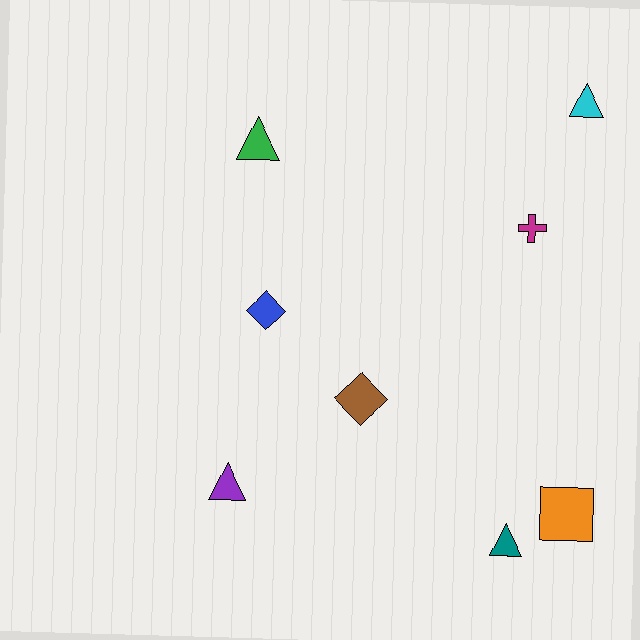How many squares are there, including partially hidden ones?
There is 1 square.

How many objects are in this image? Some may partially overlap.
There are 8 objects.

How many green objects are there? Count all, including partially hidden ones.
There is 1 green object.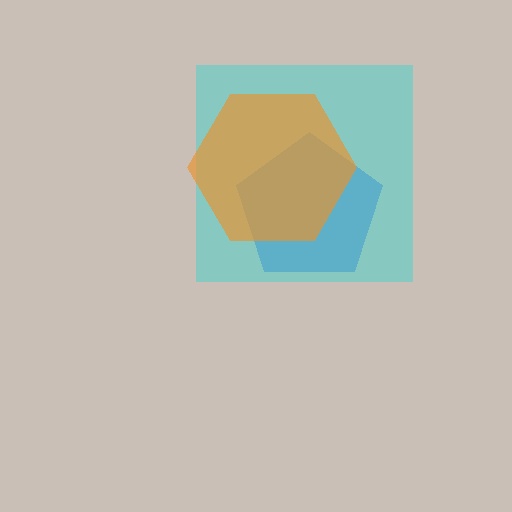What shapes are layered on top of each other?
The layered shapes are: a blue pentagon, a cyan square, an orange hexagon.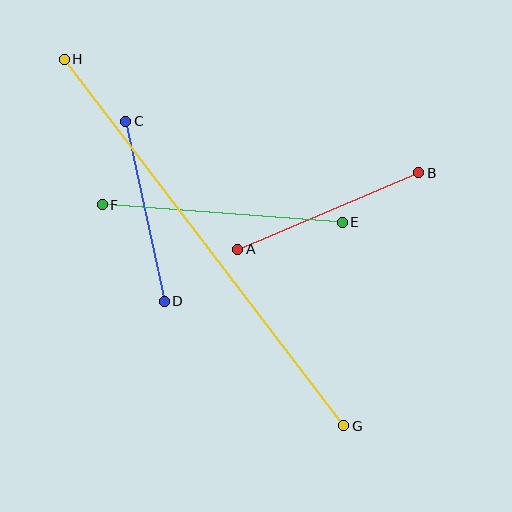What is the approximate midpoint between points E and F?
The midpoint is at approximately (222, 214) pixels.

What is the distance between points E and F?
The distance is approximately 241 pixels.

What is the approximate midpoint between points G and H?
The midpoint is at approximately (204, 242) pixels.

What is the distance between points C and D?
The distance is approximately 184 pixels.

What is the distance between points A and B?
The distance is approximately 197 pixels.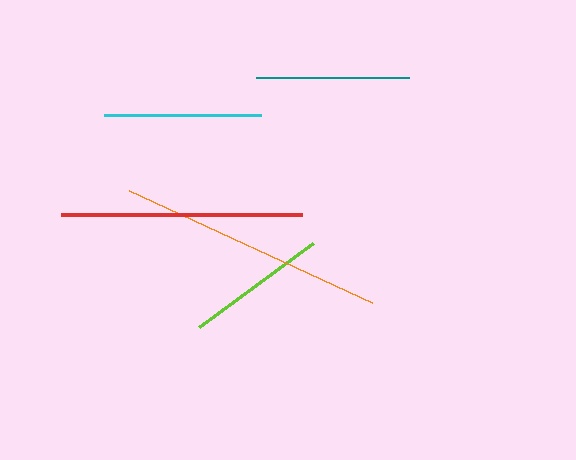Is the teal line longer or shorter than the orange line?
The orange line is longer than the teal line.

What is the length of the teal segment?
The teal segment is approximately 153 pixels long.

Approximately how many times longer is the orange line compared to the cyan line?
The orange line is approximately 1.7 times the length of the cyan line.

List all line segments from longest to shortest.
From longest to shortest: orange, red, cyan, teal, lime.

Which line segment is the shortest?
The lime line is the shortest at approximately 142 pixels.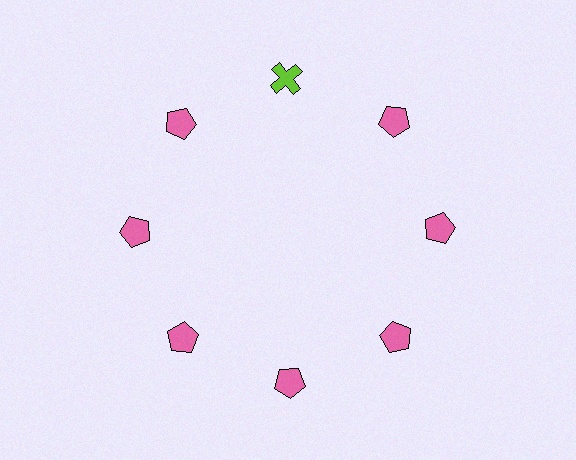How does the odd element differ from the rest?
It differs in both color (lime instead of pink) and shape (cross instead of pentagon).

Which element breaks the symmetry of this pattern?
The lime cross at roughly the 12 o'clock position breaks the symmetry. All other shapes are pink pentagons.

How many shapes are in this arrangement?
There are 8 shapes arranged in a ring pattern.